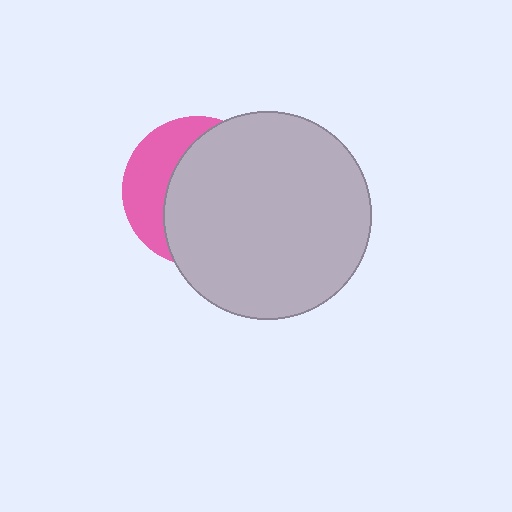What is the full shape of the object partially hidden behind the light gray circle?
The partially hidden object is a pink circle.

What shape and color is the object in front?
The object in front is a light gray circle.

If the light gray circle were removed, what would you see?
You would see the complete pink circle.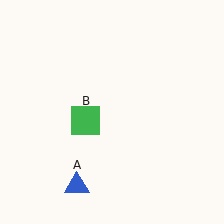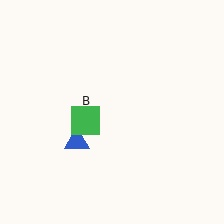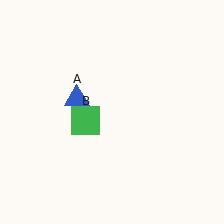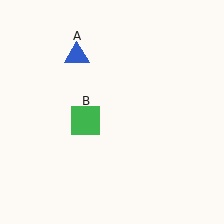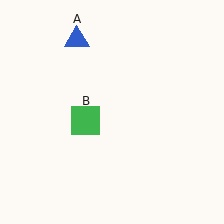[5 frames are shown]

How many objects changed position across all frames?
1 object changed position: blue triangle (object A).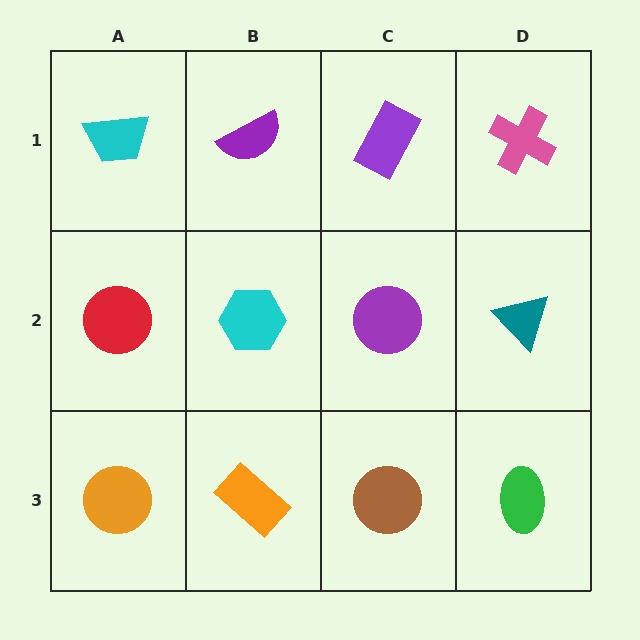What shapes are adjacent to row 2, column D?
A pink cross (row 1, column D), a green ellipse (row 3, column D), a purple circle (row 2, column C).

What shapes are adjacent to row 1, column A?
A red circle (row 2, column A), a purple semicircle (row 1, column B).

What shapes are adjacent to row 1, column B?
A cyan hexagon (row 2, column B), a cyan trapezoid (row 1, column A), a purple rectangle (row 1, column C).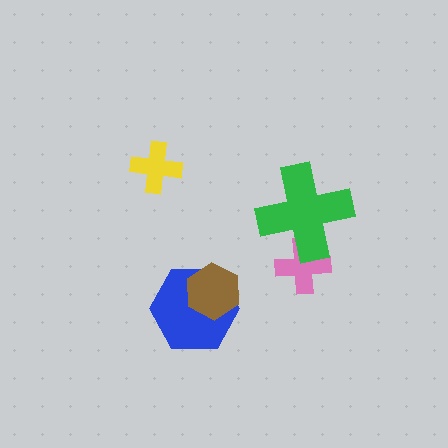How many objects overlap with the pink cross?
1 object overlaps with the pink cross.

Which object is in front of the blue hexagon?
The brown hexagon is in front of the blue hexagon.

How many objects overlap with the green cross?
1 object overlaps with the green cross.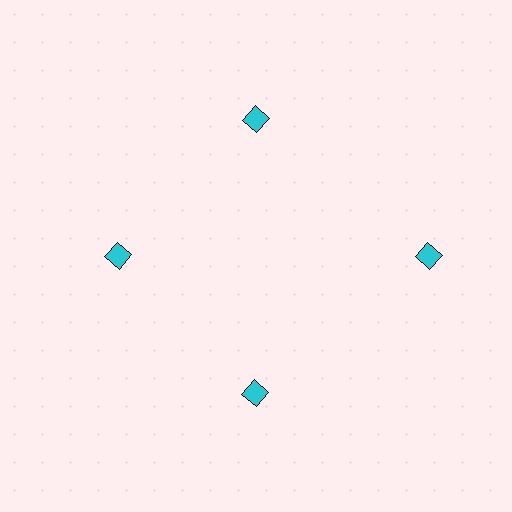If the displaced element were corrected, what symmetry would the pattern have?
It would have 4-fold rotational symmetry — the pattern would map onto itself every 90 degrees.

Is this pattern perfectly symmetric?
No. The 4 cyan squares are arranged in a ring, but one element near the 3 o'clock position is pushed outward from the center, breaking the 4-fold rotational symmetry.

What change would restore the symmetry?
The symmetry would be restored by moving it inward, back onto the ring so that all 4 squares sit at equal angles and equal distance from the center.